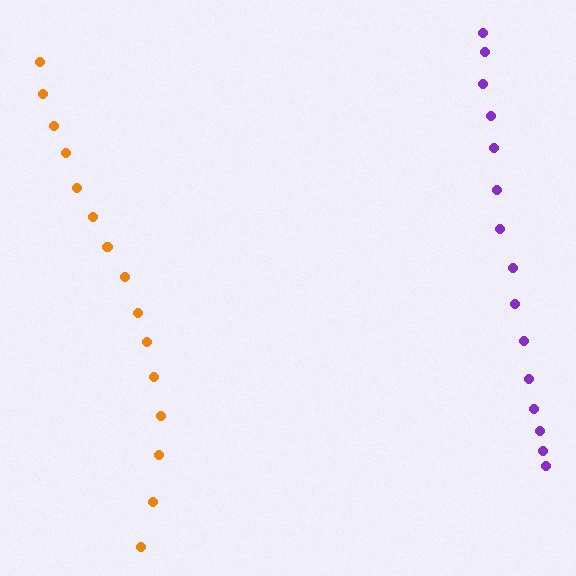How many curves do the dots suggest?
There are 2 distinct paths.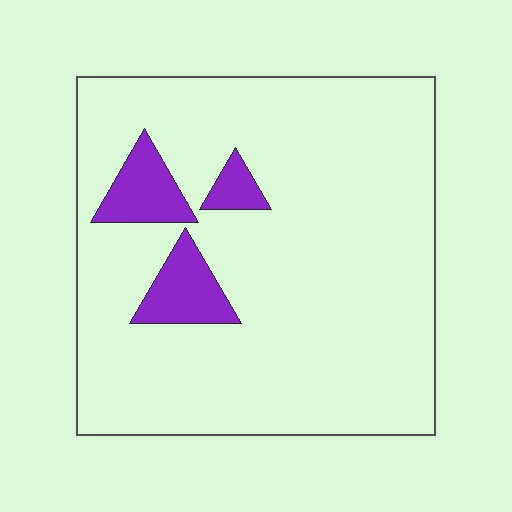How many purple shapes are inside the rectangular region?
3.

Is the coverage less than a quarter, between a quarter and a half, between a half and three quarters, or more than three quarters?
Less than a quarter.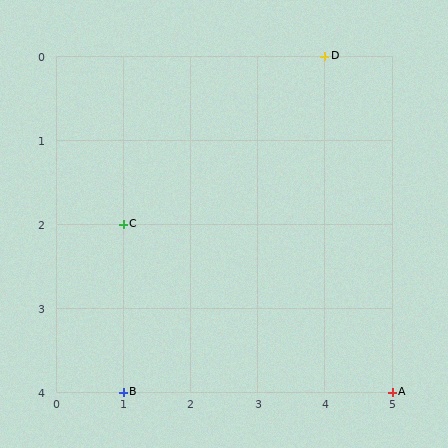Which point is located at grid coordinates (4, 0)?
Point D is at (4, 0).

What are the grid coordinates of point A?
Point A is at grid coordinates (5, 4).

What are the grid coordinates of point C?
Point C is at grid coordinates (1, 2).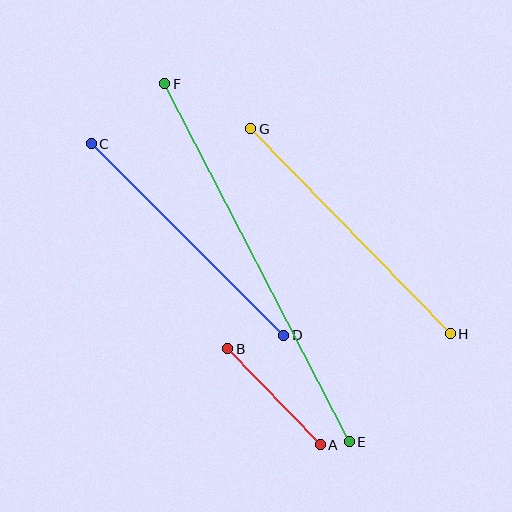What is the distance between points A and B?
The distance is approximately 133 pixels.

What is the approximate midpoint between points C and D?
The midpoint is at approximately (187, 239) pixels.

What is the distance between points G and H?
The distance is approximately 286 pixels.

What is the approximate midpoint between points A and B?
The midpoint is at approximately (274, 397) pixels.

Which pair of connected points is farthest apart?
Points E and F are farthest apart.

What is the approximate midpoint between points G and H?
The midpoint is at approximately (351, 231) pixels.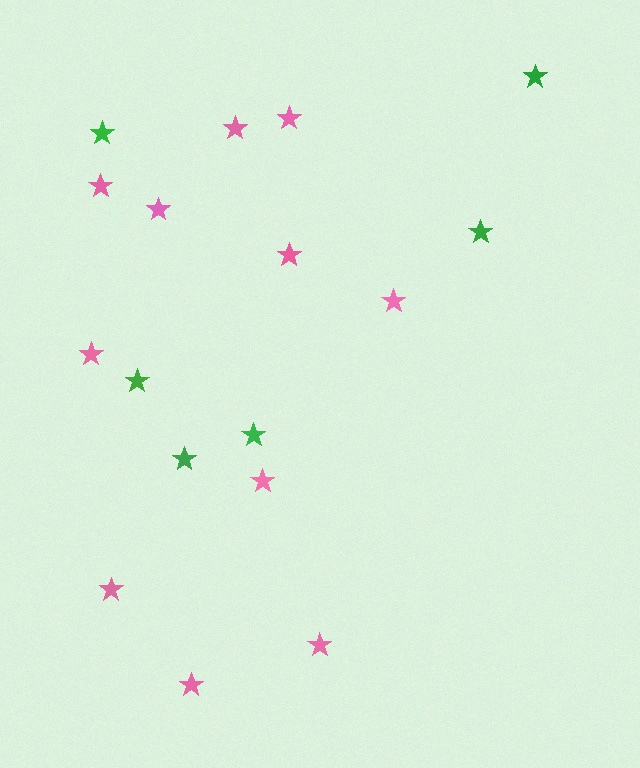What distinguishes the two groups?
There are 2 groups: one group of pink stars (11) and one group of green stars (6).